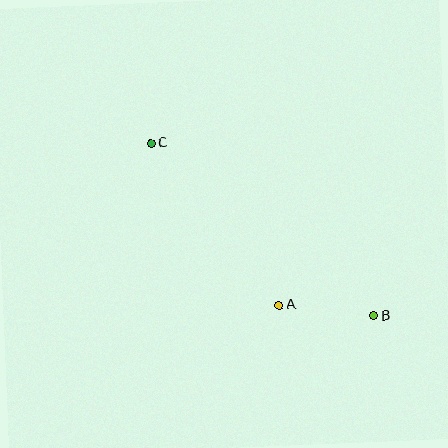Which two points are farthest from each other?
Points B and C are farthest from each other.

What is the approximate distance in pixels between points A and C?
The distance between A and C is approximately 206 pixels.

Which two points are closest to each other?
Points A and B are closest to each other.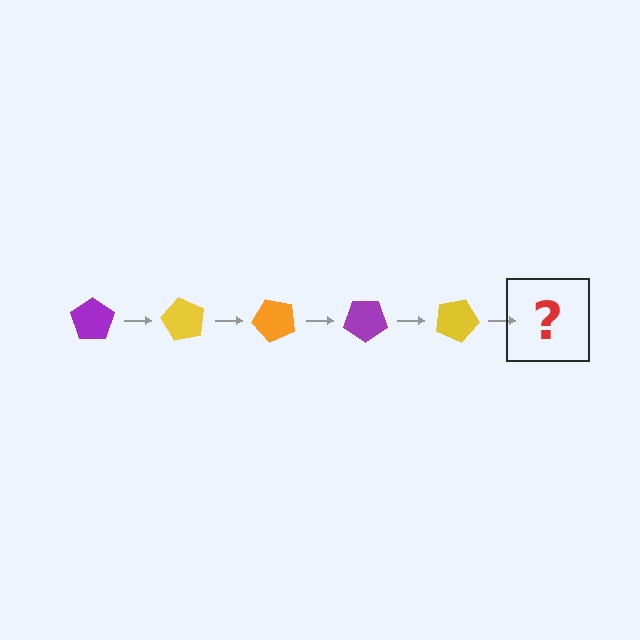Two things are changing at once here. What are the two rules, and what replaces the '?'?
The two rules are that it rotates 60 degrees each step and the color cycles through purple, yellow, and orange. The '?' should be an orange pentagon, rotated 300 degrees from the start.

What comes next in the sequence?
The next element should be an orange pentagon, rotated 300 degrees from the start.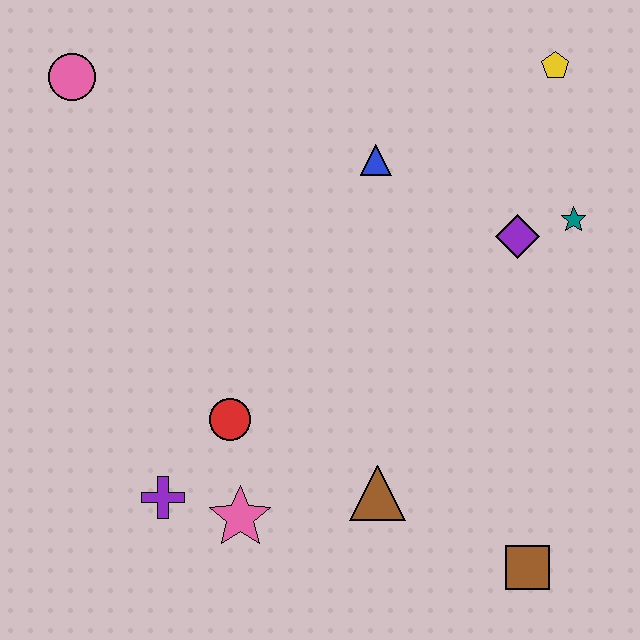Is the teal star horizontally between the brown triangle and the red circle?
No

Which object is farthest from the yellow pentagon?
The purple cross is farthest from the yellow pentagon.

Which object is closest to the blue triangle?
The purple diamond is closest to the blue triangle.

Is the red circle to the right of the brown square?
No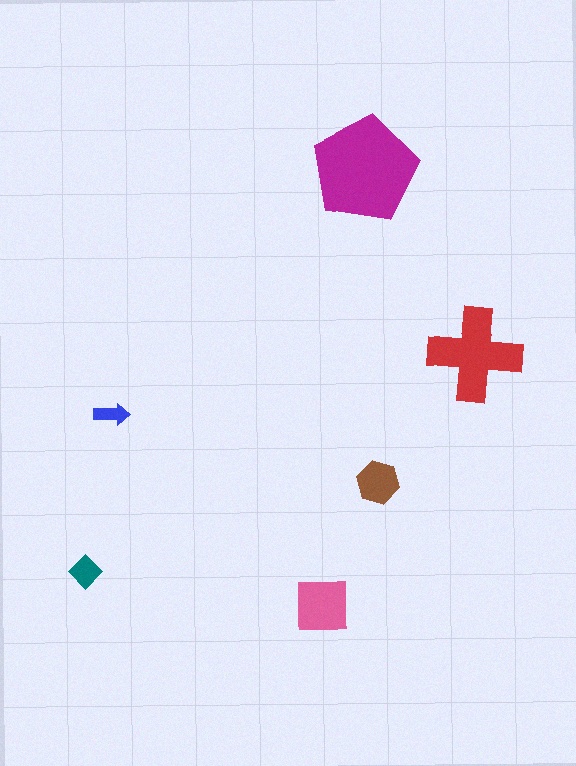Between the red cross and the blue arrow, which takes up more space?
The red cross.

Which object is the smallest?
The blue arrow.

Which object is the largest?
The magenta pentagon.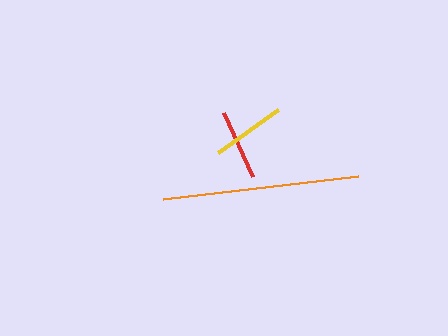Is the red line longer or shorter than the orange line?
The orange line is longer than the red line.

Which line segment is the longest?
The orange line is the longest at approximately 196 pixels.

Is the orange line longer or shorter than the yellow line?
The orange line is longer than the yellow line.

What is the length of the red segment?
The red segment is approximately 71 pixels long.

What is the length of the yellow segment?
The yellow segment is approximately 74 pixels long.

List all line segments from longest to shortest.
From longest to shortest: orange, yellow, red.